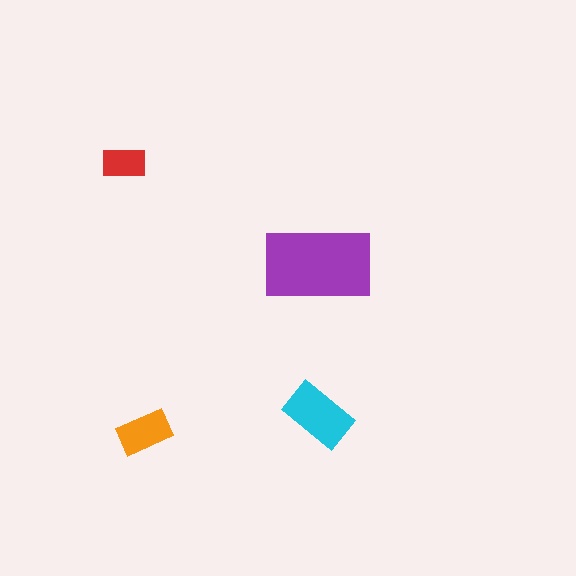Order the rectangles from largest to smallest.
the purple one, the cyan one, the orange one, the red one.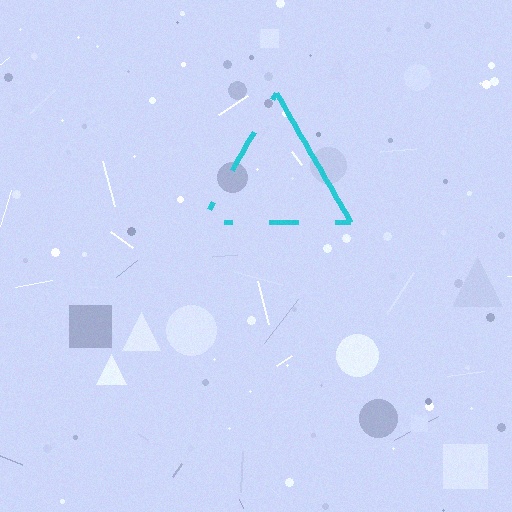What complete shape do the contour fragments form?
The contour fragments form a triangle.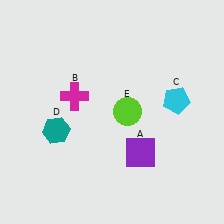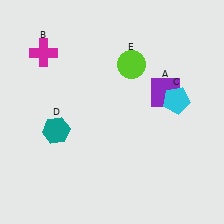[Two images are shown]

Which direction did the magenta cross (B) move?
The magenta cross (B) moved up.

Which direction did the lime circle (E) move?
The lime circle (E) moved up.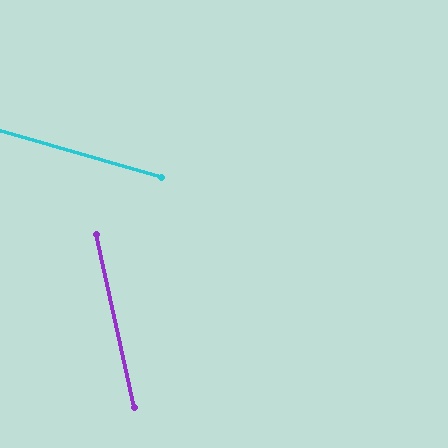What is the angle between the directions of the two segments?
Approximately 62 degrees.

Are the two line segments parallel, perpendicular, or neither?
Neither parallel nor perpendicular — they differ by about 62°.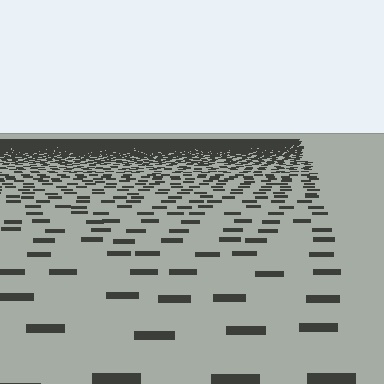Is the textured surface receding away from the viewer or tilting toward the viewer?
The surface is receding away from the viewer. Texture elements get smaller and denser toward the top.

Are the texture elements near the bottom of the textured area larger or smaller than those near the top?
Larger. Near the bottom, elements are closer to the viewer and appear at a bigger on-screen size.